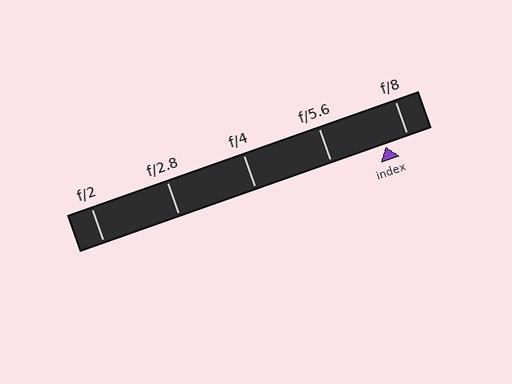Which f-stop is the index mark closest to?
The index mark is closest to f/8.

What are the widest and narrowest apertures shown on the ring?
The widest aperture shown is f/2 and the narrowest is f/8.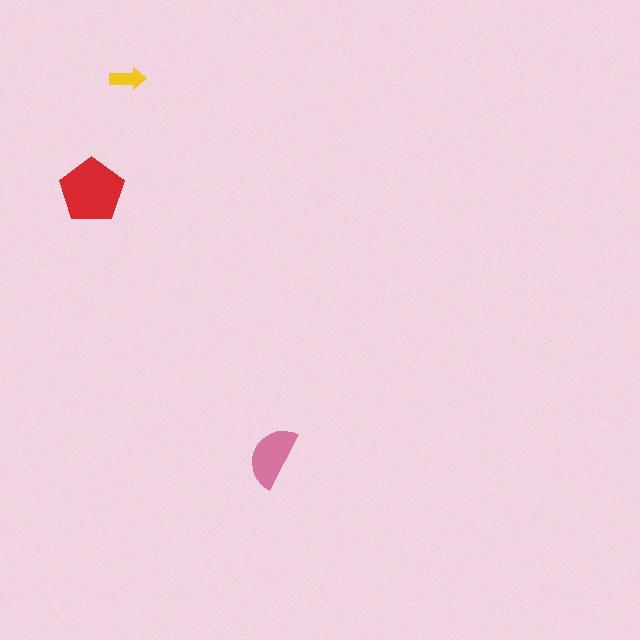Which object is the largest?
The red pentagon.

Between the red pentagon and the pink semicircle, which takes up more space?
The red pentagon.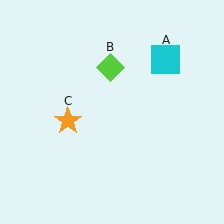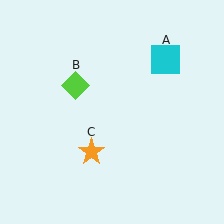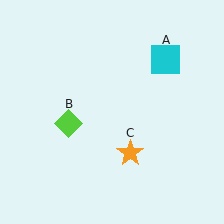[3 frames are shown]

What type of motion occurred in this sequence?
The lime diamond (object B), orange star (object C) rotated counterclockwise around the center of the scene.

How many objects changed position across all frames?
2 objects changed position: lime diamond (object B), orange star (object C).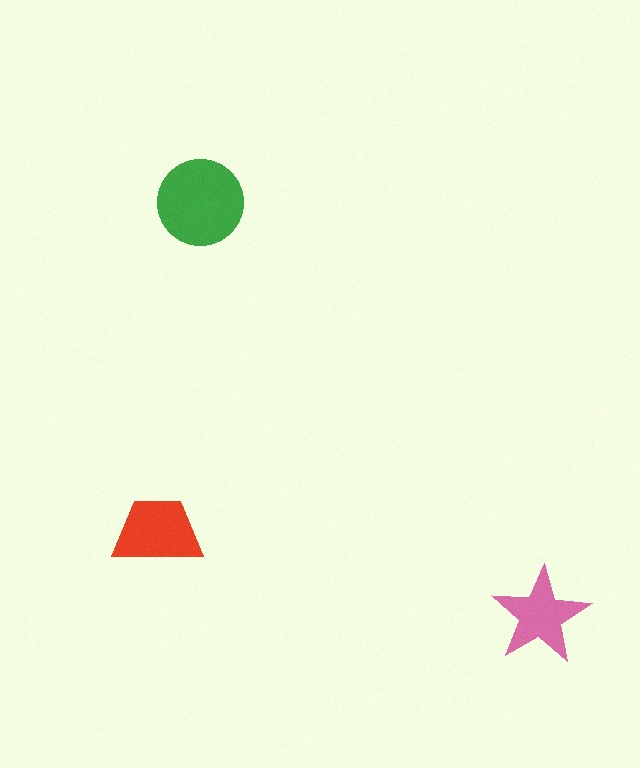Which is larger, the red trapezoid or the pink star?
The red trapezoid.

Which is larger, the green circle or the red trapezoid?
The green circle.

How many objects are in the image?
There are 3 objects in the image.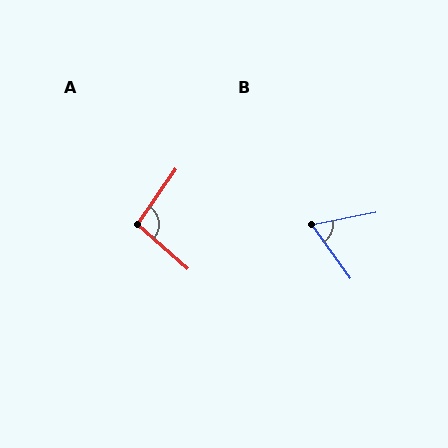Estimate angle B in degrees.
Approximately 65 degrees.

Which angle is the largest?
A, at approximately 97 degrees.